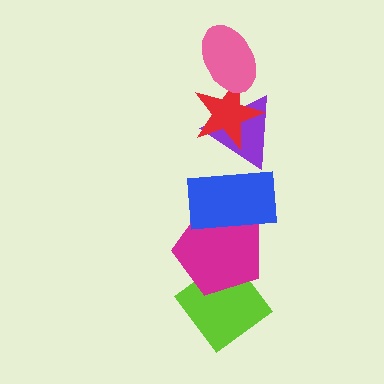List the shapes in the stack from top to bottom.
From top to bottom: the pink ellipse, the red star, the purple triangle, the blue rectangle, the magenta pentagon, the lime diamond.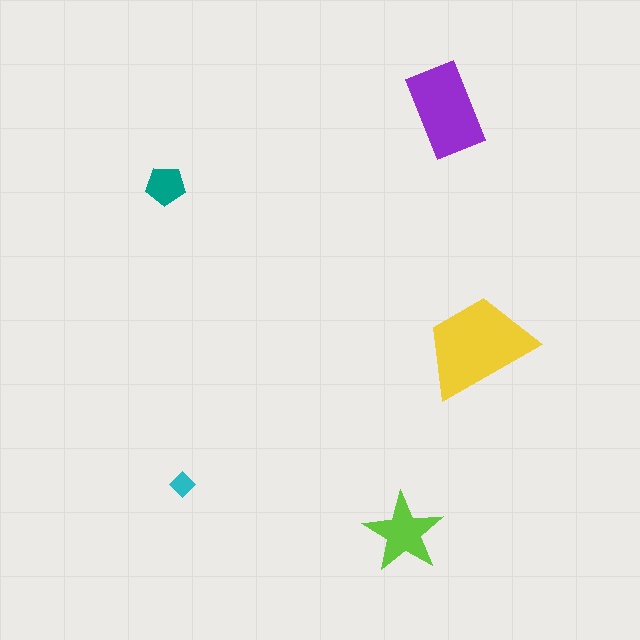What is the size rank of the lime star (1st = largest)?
3rd.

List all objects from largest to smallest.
The yellow trapezoid, the purple rectangle, the lime star, the teal pentagon, the cyan diamond.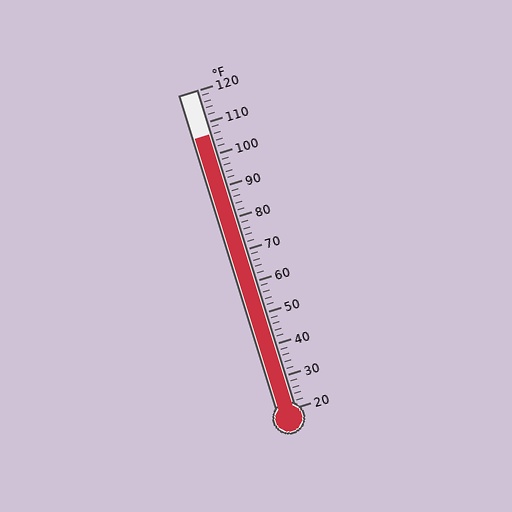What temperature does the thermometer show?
The thermometer shows approximately 106°F.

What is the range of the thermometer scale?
The thermometer scale ranges from 20°F to 120°F.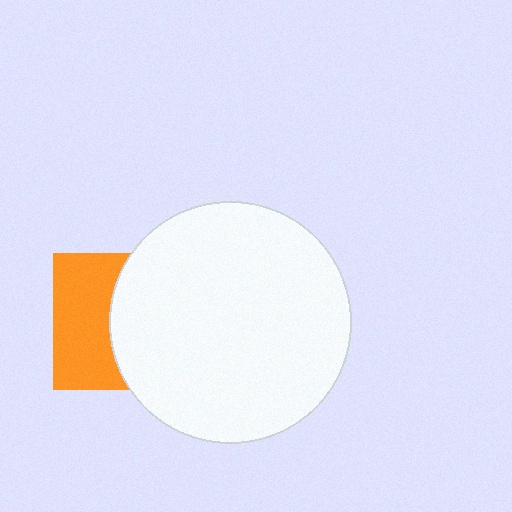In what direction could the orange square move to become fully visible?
The orange square could move left. That would shift it out from behind the white circle entirely.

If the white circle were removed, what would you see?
You would see the complete orange square.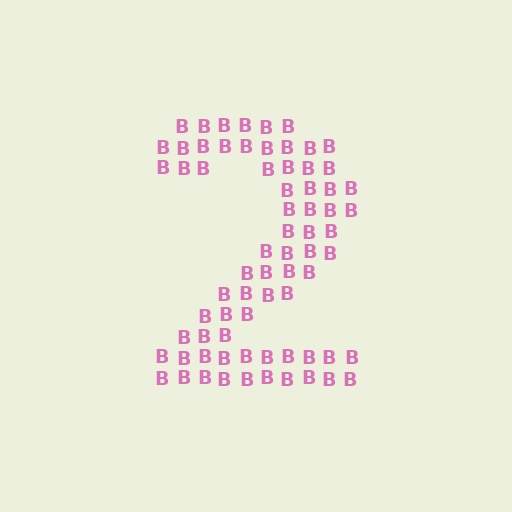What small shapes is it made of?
It is made of small letter B's.